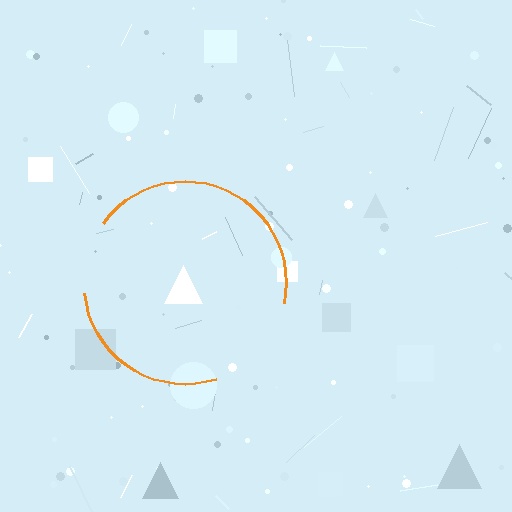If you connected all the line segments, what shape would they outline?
They would outline a circle.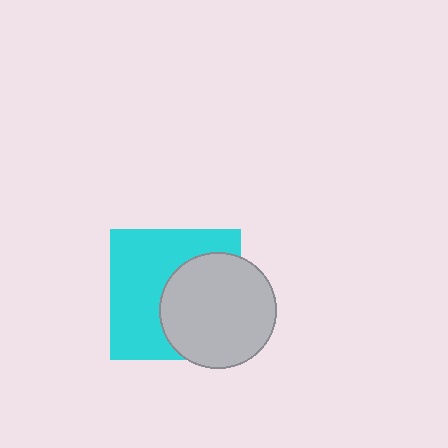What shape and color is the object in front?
The object in front is a light gray circle.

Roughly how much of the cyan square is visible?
About half of it is visible (roughly 55%).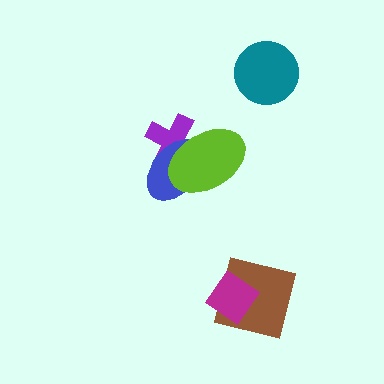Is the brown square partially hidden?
Yes, it is partially covered by another shape.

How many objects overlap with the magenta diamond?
1 object overlaps with the magenta diamond.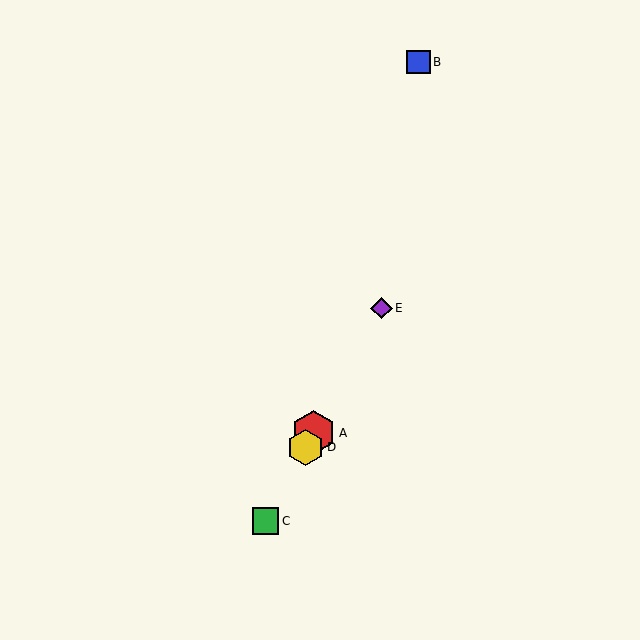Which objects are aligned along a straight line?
Objects A, C, D, E are aligned along a straight line.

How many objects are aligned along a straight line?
4 objects (A, C, D, E) are aligned along a straight line.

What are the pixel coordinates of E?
Object E is at (382, 308).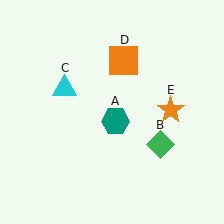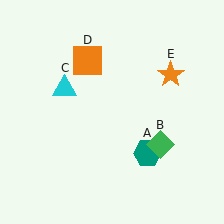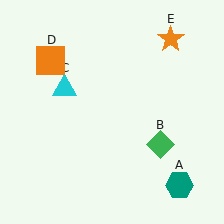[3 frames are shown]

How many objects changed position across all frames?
3 objects changed position: teal hexagon (object A), orange square (object D), orange star (object E).